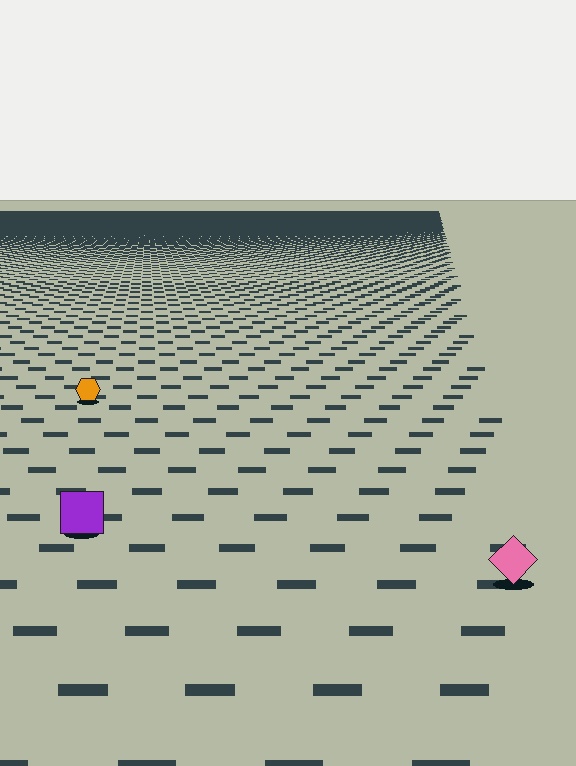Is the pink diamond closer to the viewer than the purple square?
Yes. The pink diamond is closer — you can tell from the texture gradient: the ground texture is coarser near it.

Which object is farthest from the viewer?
The orange hexagon is farthest from the viewer. It appears smaller and the ground texture around it is denser.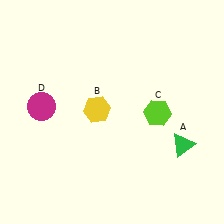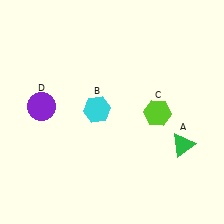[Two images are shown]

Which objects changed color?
B changed from yellow to cyan. D changed from magenta to purple.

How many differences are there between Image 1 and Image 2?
There are 2 differences between the two images.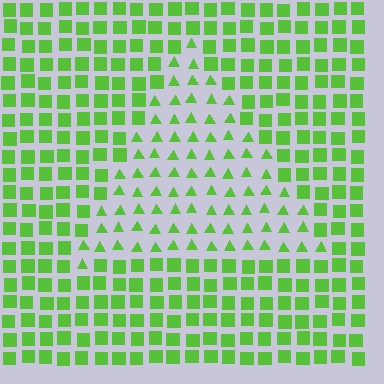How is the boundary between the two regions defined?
The boundary is defined by a change in element shape: triangles inside vs. squares outside. All elements share the same color and spacing.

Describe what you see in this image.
The image is filled with small lime elements arranged in a uniform grid. A triangle-shaped region contains triangles, while the surrounding area contains squares. The boundary is defined purely by the change in element shape.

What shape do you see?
I see a triangle.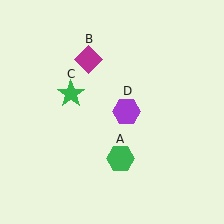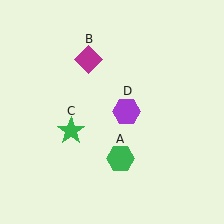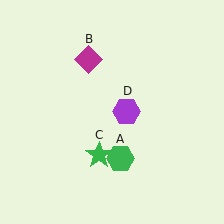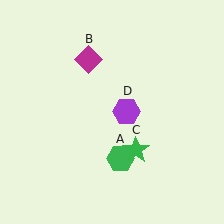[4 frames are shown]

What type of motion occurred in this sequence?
The green star (object C) rotated counterclockwise around the center of the scene.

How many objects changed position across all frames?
1 object changed position: green star (object C).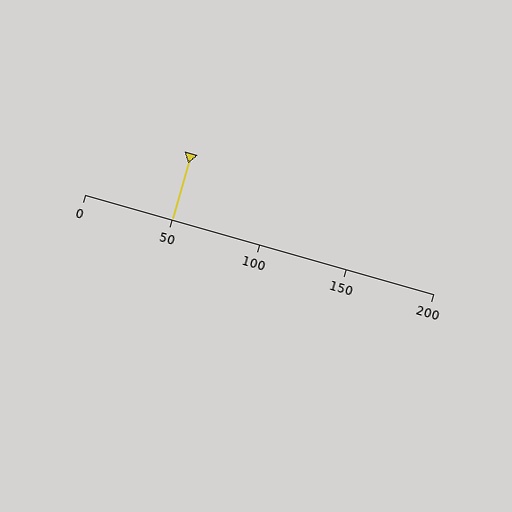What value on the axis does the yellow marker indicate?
The marker indicates approximately 50.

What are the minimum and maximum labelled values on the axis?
The axis runs from 0 to 200.